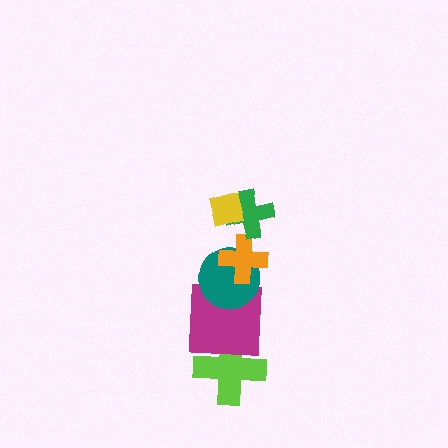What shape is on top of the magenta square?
The teal circle is on top of the magenta square.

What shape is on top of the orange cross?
The green cross is on top of the orange cross.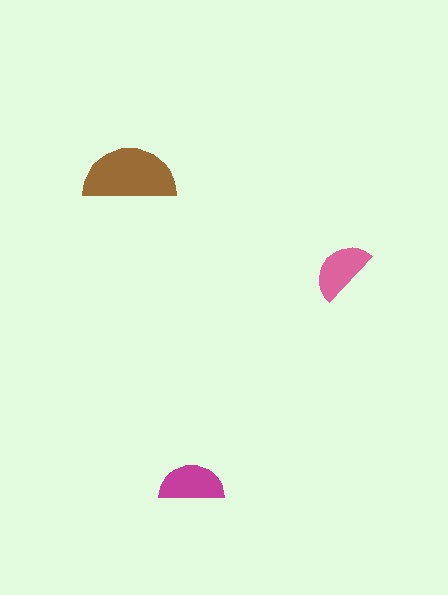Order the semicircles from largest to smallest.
the brown one, the magenta one, the pink one.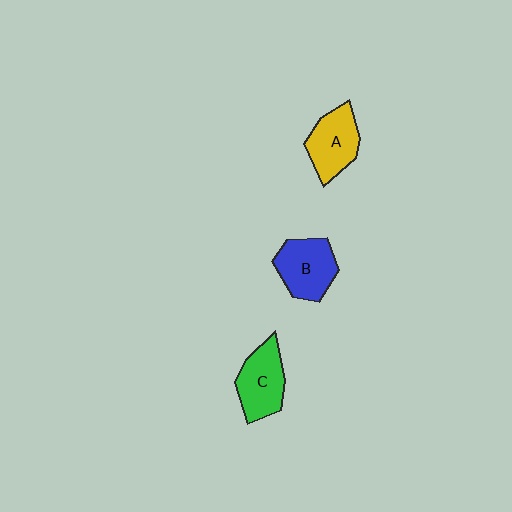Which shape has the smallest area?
Shape A (yellow).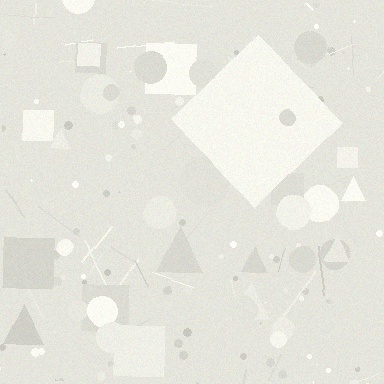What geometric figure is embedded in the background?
A diamond is embedded in the background.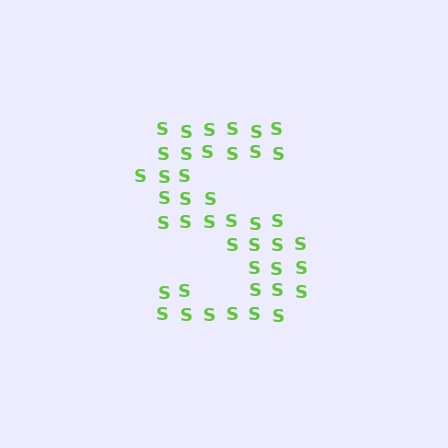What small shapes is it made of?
It is made of small letter S's.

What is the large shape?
The large shape is the letter S.